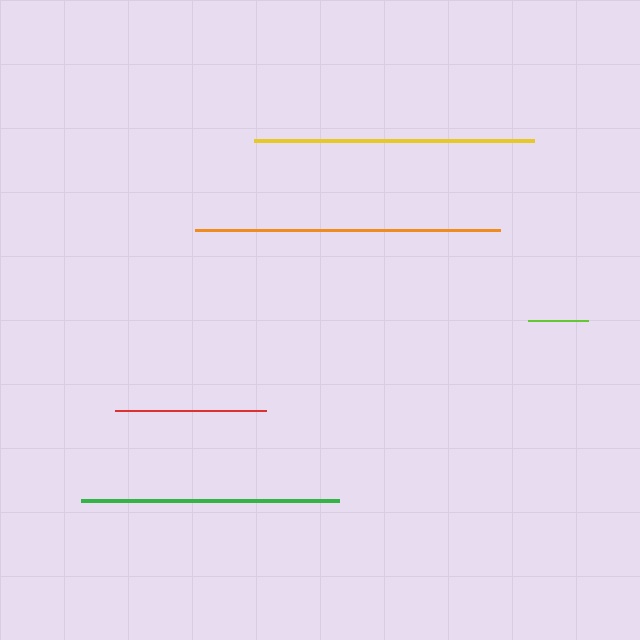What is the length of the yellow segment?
The yellow segment is approximately 280 pixels long.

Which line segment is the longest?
The orange line is the longest at approximately 305 pixels.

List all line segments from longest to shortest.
From longest to shortest: orange, yellow, green, red, lime.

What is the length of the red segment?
The red segment is approximately 151 pixels long.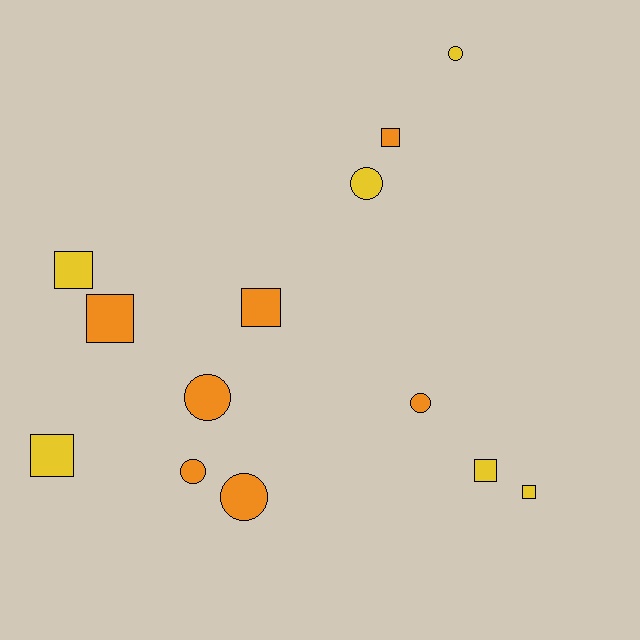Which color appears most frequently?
Orange, with 7 objects.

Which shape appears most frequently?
Square, with 7 objects.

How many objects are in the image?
There are 13 objects.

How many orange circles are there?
There are 4 orange circles.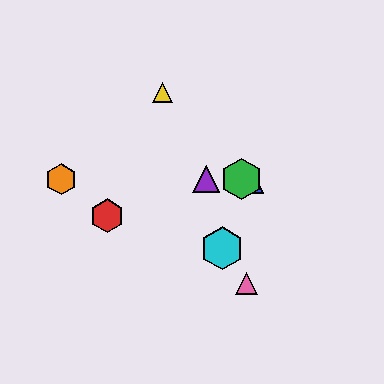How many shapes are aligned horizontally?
4 shapes (the blue triangle, the green hexagon, the purple triangle, the orange hexagon) are aligned horizontally.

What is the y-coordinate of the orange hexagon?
The orange hexagon is at y≈179.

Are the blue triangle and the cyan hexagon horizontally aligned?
No, the blue triangle is at y≈179 and the cyan hexagon is at y≈248.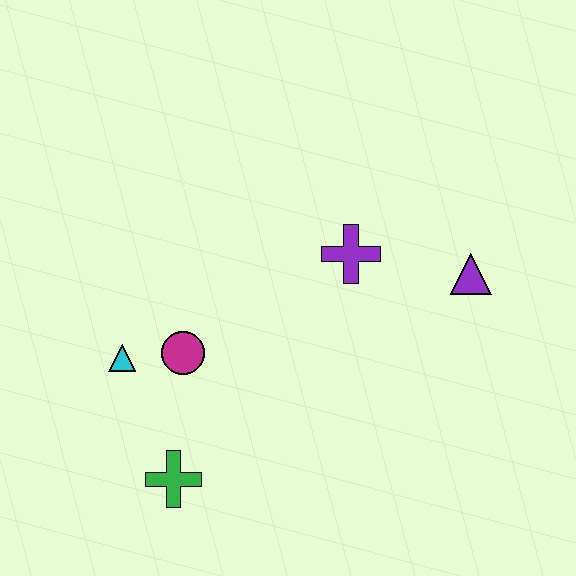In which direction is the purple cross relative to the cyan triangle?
The purple cross is to the right of the cyan triangle.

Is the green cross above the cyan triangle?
No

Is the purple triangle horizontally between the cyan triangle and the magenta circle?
No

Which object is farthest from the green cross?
The purple triangle is farthest from the green cross.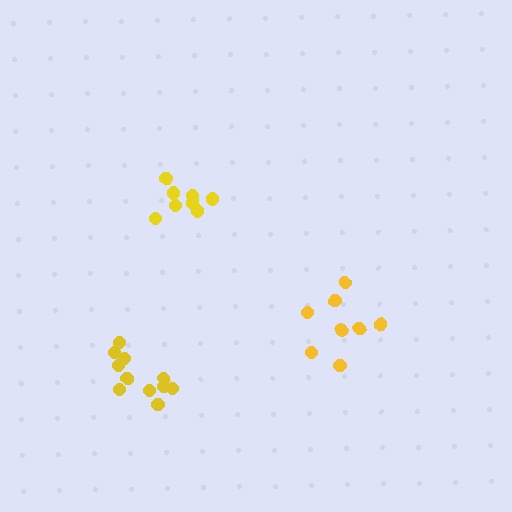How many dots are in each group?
Group 1: 11 dots, Group 2: 8 dots, Group 3: 8 dots (27 total).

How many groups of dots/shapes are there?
There are 3 groups.